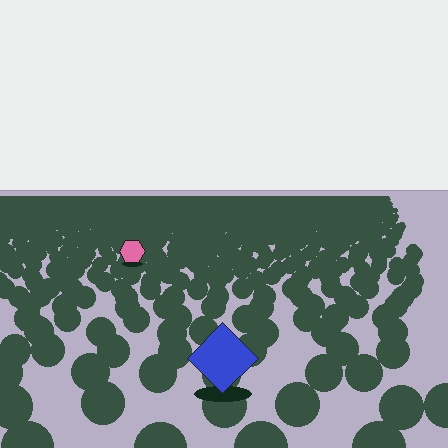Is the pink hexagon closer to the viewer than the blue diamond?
No. The blue diamond is closer — you can tell from the texture gradient: the ground texture is coarser near it.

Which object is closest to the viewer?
The blue diamond is closest. The texture marks near it are larger and more spread out.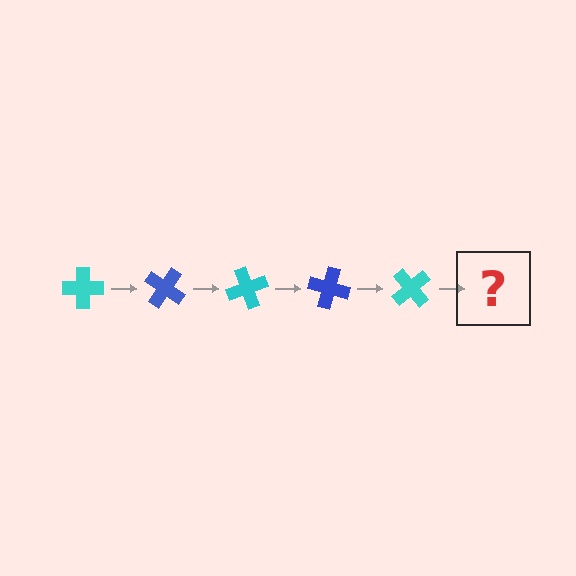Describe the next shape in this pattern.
It should be a blue cross, rotated 175 degrees from the start.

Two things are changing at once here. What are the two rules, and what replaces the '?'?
The two rules are that it rotates 35 degrees each step and the color cycles through cyan and blue. The '?' should be a blue cross, rotated 175 degrees from the start.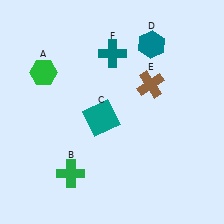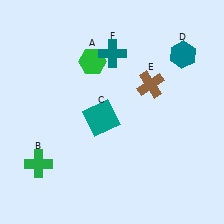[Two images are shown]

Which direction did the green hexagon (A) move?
The green hexagon (A) moved right.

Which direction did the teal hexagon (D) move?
The teal hexagon (D) moved right.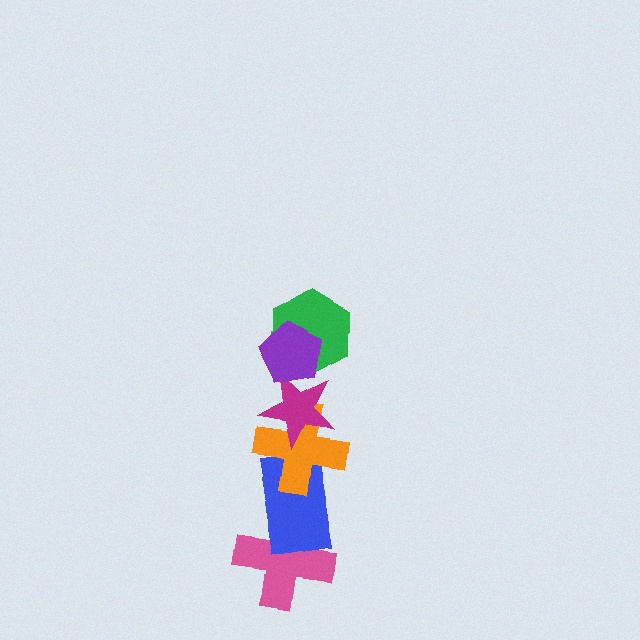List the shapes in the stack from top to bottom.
From top to bottom: the purple pentagon, the green hexagon, the magenta star, the orange cross, the blue rectangle, the pink cross.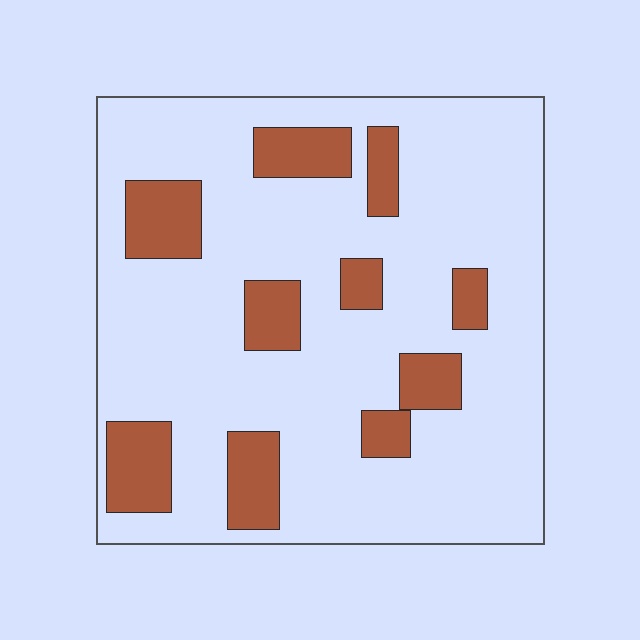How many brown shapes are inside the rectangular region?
10.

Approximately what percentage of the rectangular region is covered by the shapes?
Approximately 20%.